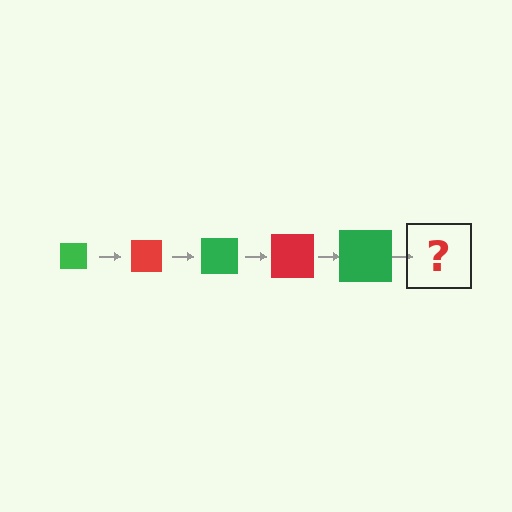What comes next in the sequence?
The next element should be a red square, larger than the previous one.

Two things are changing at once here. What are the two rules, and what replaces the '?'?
The two rules are that the square grows larger each step and the color cycles through green and red. The '?' should be a red square, larger than the previous one.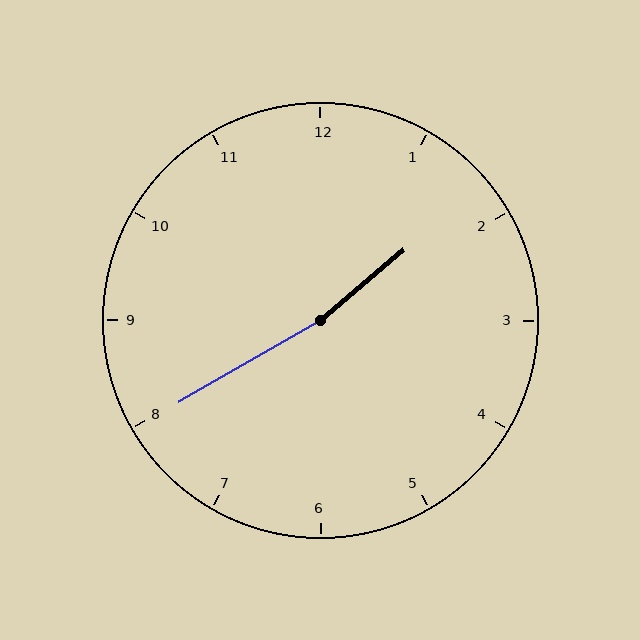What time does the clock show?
1:40.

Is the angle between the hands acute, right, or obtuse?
It is obtuse.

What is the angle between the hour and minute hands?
Approximately 170 degrees.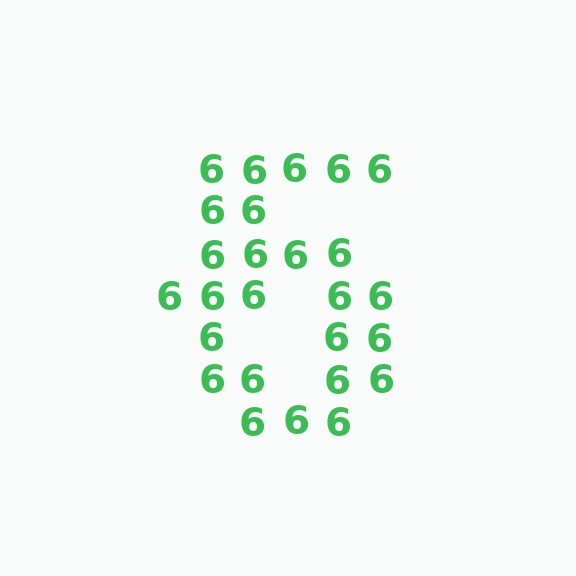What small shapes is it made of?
It is made of small digit 6's.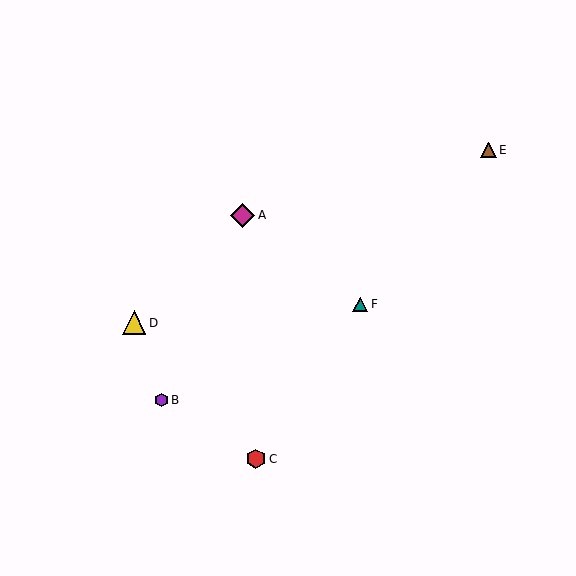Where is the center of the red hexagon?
The center of the red hexagon is at (256, 459).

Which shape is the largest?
The magenta diamond (labeled A) is the largest.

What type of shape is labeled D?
Shape D is a yellow triangle.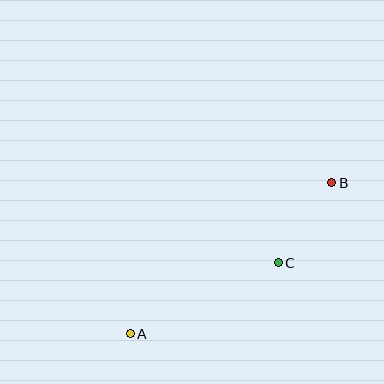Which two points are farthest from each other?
Points A and B are farthest from each other.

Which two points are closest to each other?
Points B and C are closest to each other.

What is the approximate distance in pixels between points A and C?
The distance between A and C is approximately 164 pixels.